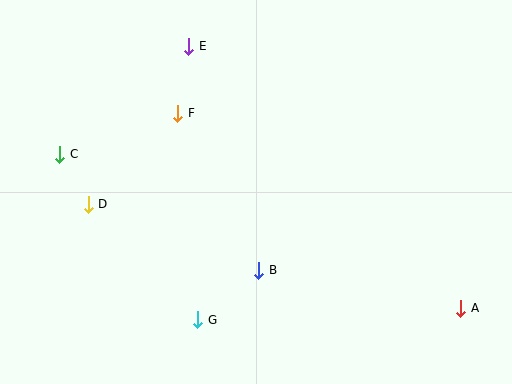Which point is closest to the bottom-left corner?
Point D is closest to the bottom-left corner.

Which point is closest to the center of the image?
Point B at (259, 270) is closest to the center.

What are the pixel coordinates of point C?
Point C is at (60, 154).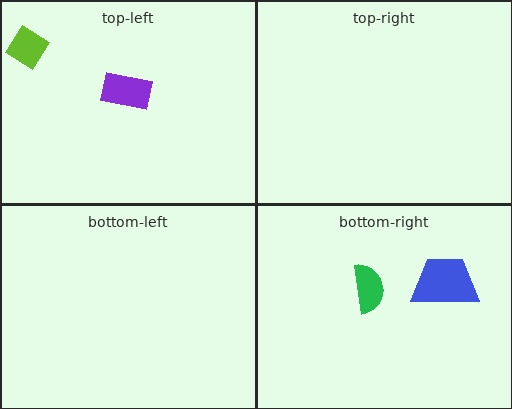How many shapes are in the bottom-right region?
2.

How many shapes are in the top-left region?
2.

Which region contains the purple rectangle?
The top-left region.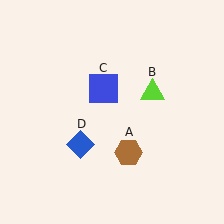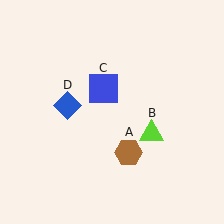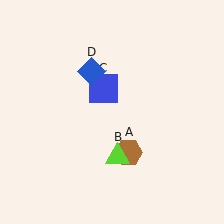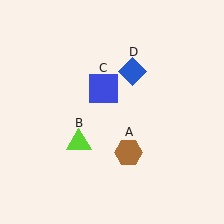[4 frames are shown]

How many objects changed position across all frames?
2 objects changed position: lime triangle (object B), blue diamond (object D).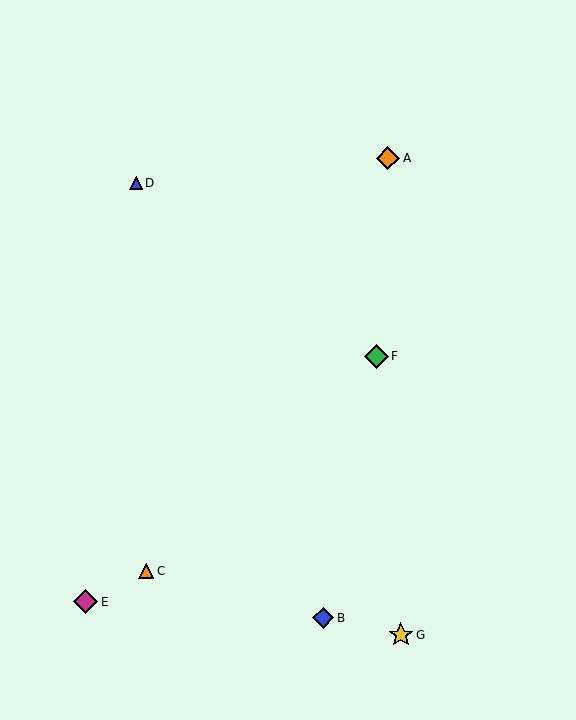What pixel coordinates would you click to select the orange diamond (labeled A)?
Click at (388, 158) to select the orange diamond A.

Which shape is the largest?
The yellow star (labeled G) is the largest.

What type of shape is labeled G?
Shape G is a yellow star.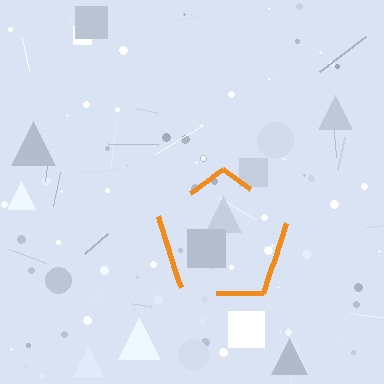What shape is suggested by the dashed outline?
The dashed outline suggests a pentagon.